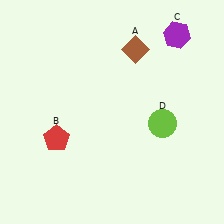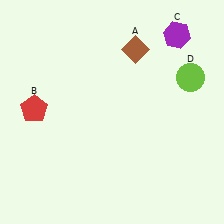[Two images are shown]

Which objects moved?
The objects that moved are: the red pentagon (B), the lime circle (D).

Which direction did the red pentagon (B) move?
The red pentagon (B) moved up.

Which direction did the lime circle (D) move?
The lime circle (D) moved up.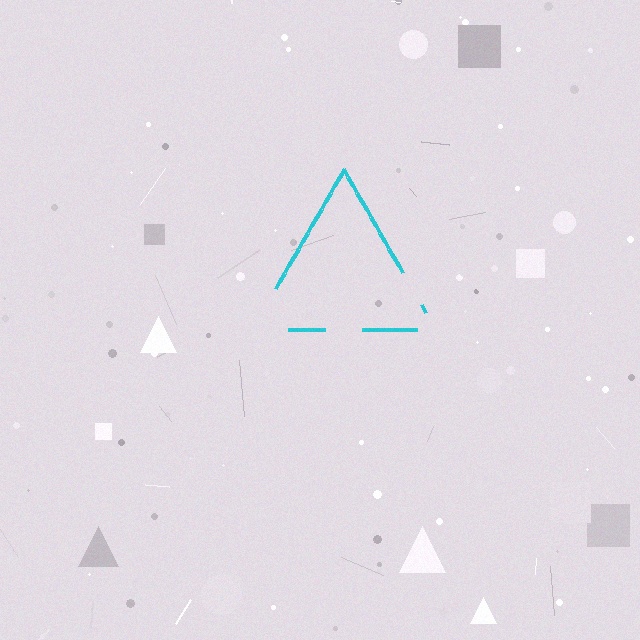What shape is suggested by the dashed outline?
The dashed outline suggests a triangle.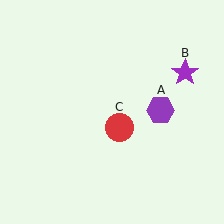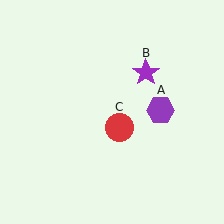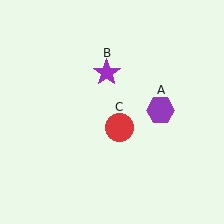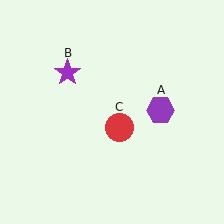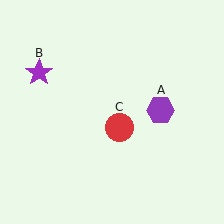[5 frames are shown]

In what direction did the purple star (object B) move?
The purple star (object B) moved left.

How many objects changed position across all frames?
1 object changed position: purple star (object B).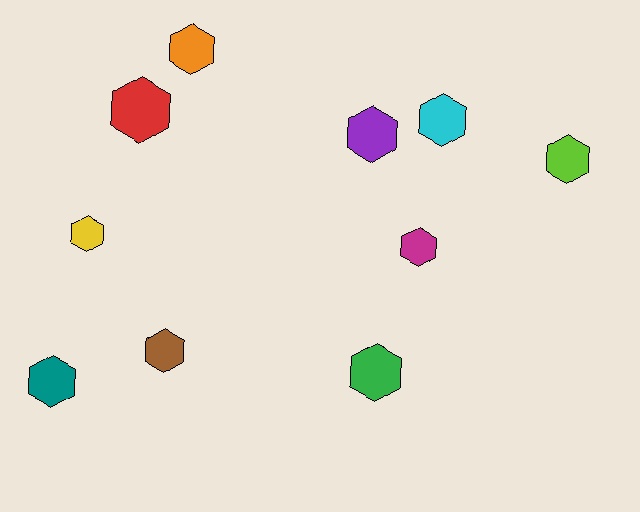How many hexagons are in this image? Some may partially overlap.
There are 10 hexagons.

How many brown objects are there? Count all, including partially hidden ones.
There is 1 brown object.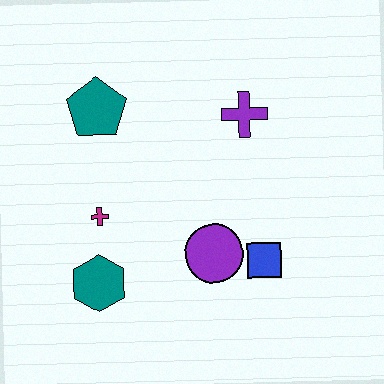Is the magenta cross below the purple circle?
No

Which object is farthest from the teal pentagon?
The blue square is farthest from the teal pentagon.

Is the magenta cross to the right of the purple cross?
No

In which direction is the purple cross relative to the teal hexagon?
The purple cross is above the teal hexagon.